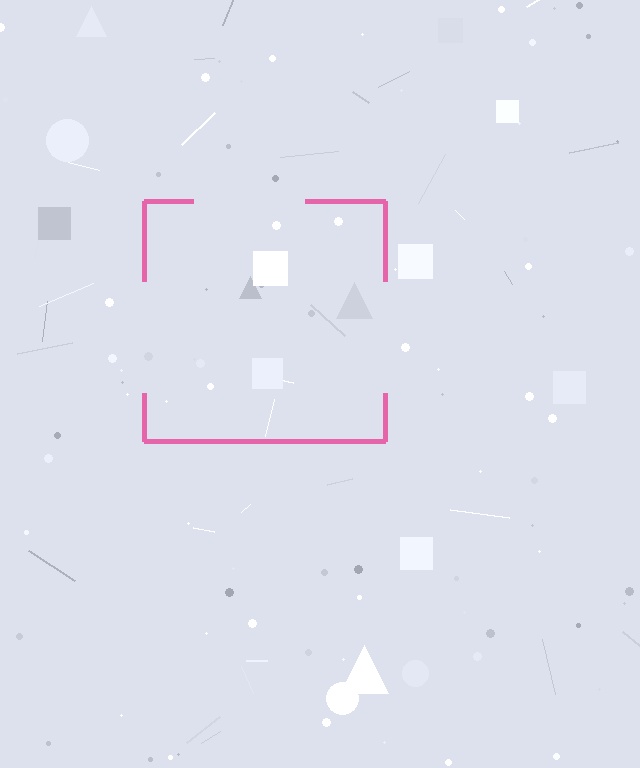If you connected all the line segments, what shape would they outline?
They would outline a square.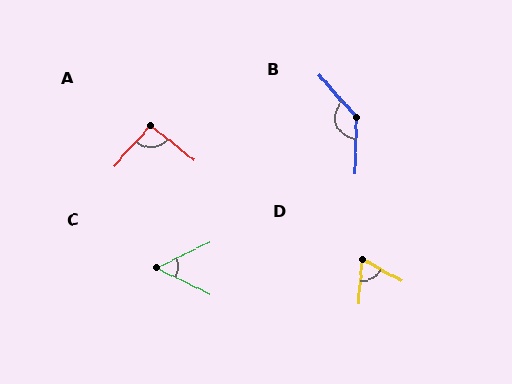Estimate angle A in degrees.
Approximately 94 degrees.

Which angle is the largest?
B, at approximately 137 degrees.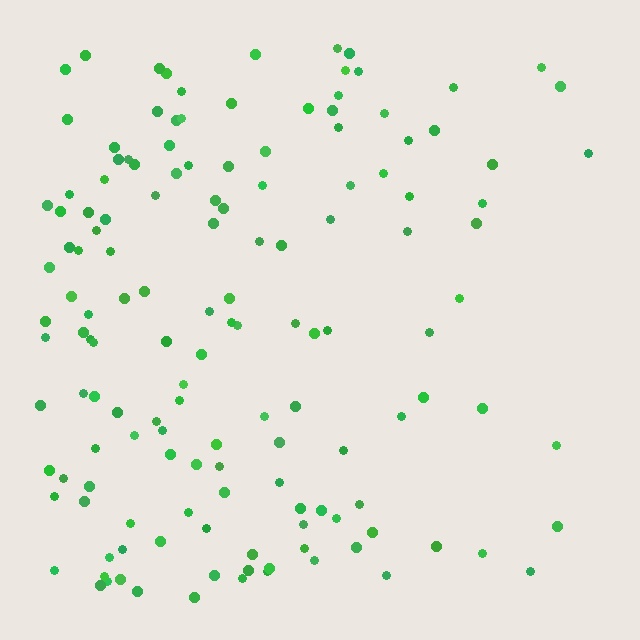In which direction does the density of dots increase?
From right to left, with the left side densest.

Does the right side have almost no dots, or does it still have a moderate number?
Still a moderate number, just noticeably fewer than the left.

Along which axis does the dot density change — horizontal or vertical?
Horizontal.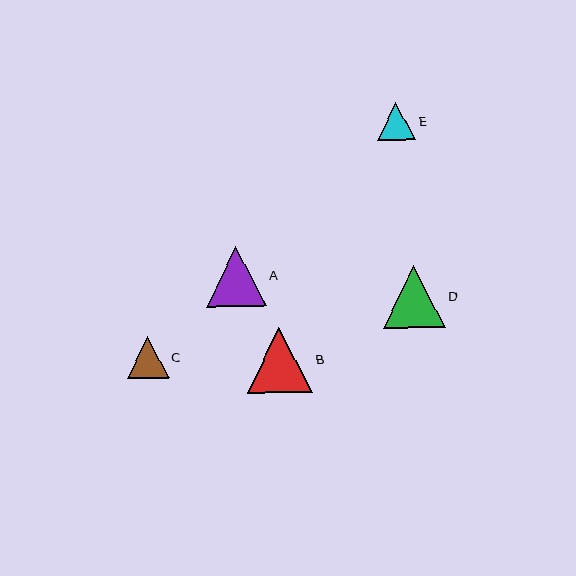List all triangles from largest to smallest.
From largest to smallest: B, D, A, C, E.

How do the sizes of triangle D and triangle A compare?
Triangle D and triangle A are approximately the same size.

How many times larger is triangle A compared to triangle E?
Triangle A is approximately 1.6 times the size of triangle E.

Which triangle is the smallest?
Triangle E is the smallest with a size of approximately 38 pixels.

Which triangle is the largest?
Triangle B is the largest with a size of approximately 65 pixels.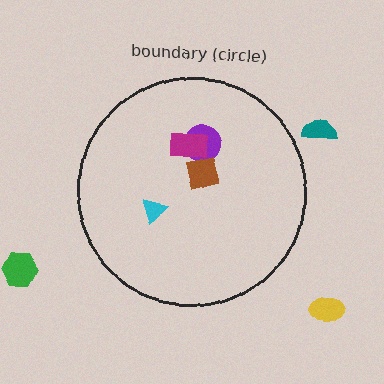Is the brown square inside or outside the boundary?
Inside.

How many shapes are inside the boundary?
4 inside, 3 outside.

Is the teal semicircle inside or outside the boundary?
Outside.